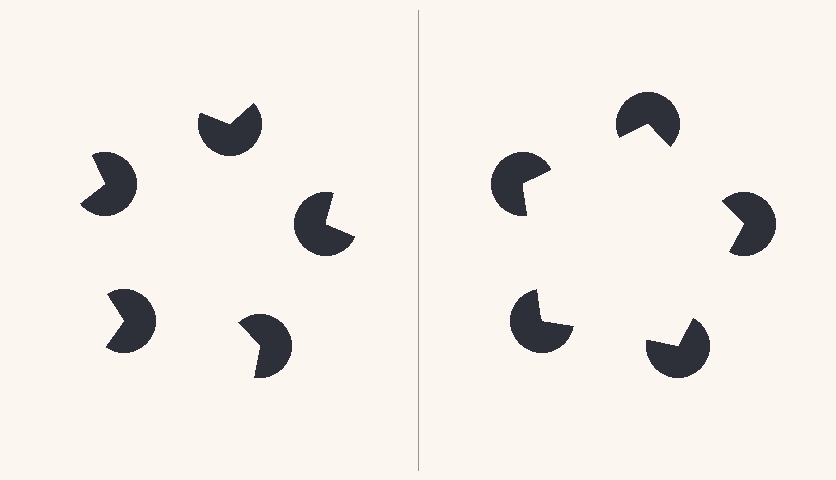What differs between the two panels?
The pac-man discs are positioned identically on both sides; only the wedge orientations differ. On the right they align to a pentagon; on the left they are misaligned.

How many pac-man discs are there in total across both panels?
10 — 5 on each side.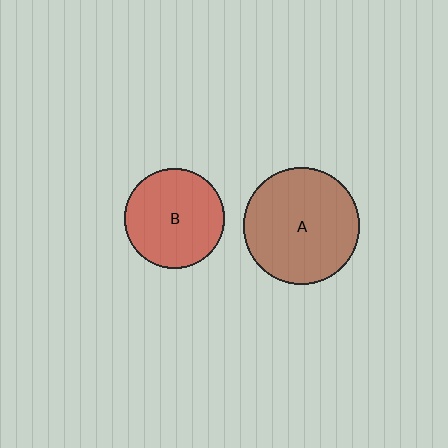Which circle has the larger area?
Circle A (brown).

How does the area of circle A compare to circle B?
Approximately 1.4 times.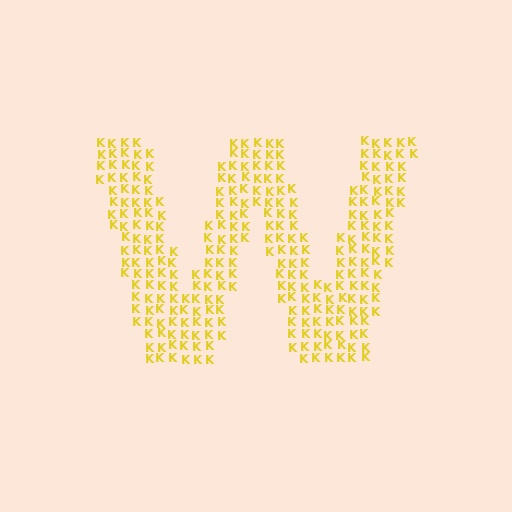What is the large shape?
The large shape is the letter W.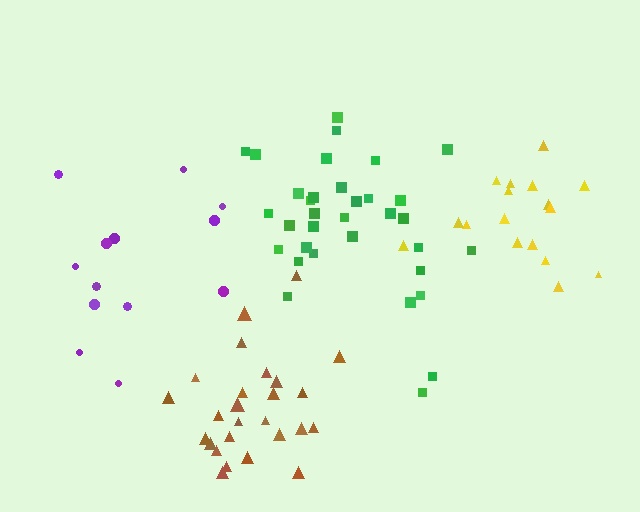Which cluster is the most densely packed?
Brown.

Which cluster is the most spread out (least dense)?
Purple.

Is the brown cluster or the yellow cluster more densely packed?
Brown.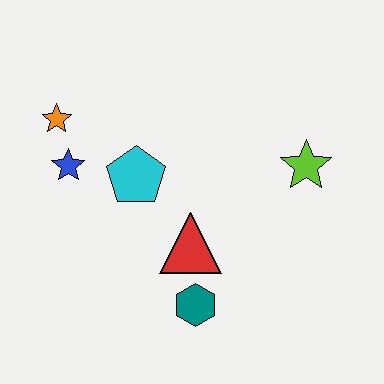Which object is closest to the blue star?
The orange star is closest to the blue star.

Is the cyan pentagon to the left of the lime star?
Yes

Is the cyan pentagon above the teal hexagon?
Yes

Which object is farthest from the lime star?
The orange star is farthest from the lime star.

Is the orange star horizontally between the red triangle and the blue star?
No